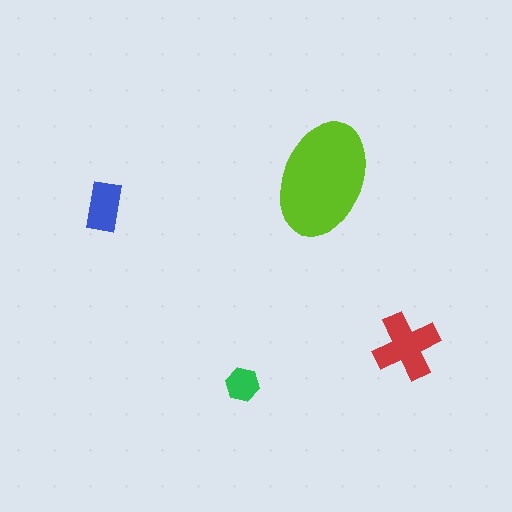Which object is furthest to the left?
The blue rectangle is leftmost.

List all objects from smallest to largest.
The green hexagon, the blue rectangle, the red cross, the lime ellipse.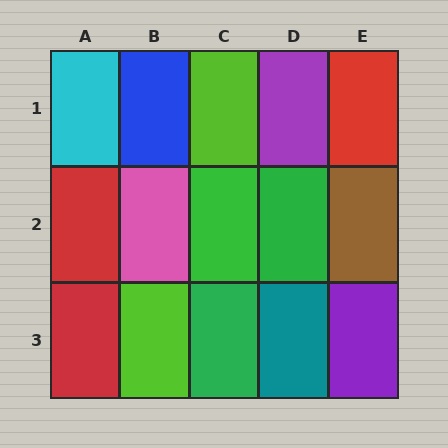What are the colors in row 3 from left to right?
Red, lime, green, teal, purple.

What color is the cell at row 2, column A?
Red.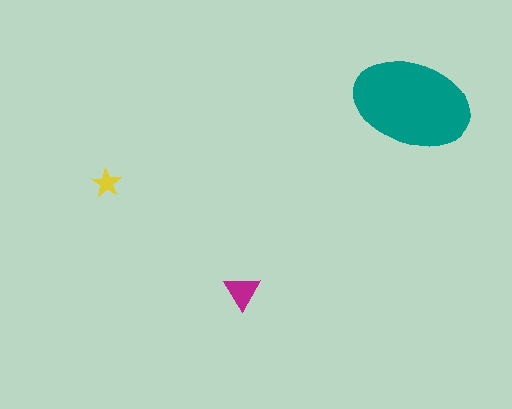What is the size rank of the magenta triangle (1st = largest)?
2nd.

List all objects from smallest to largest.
The yellow star, the magenta triangle, the teal ellipse.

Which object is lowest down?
The magenta triangle is bottommost.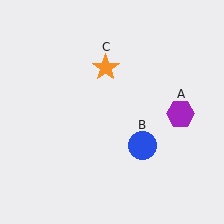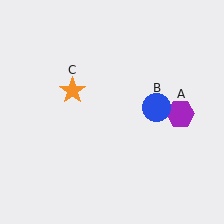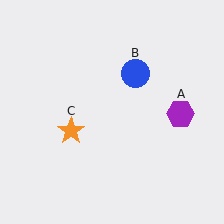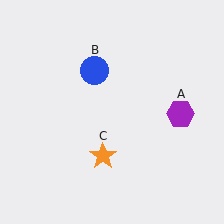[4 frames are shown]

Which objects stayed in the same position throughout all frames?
Purple hexagon (object A) remained stationary.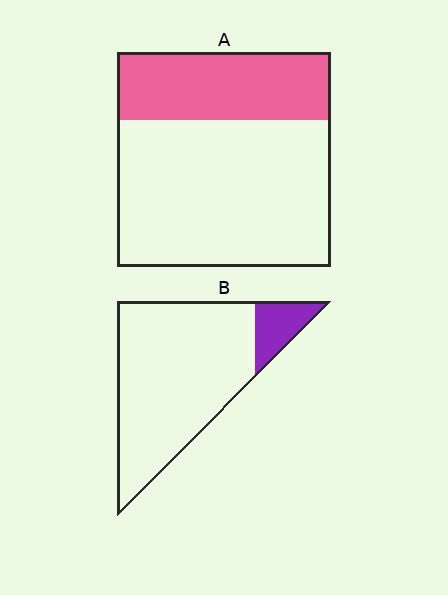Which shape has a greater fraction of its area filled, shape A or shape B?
Shape A.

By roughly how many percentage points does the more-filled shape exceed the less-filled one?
By roughly 20 percentage points (A over B).